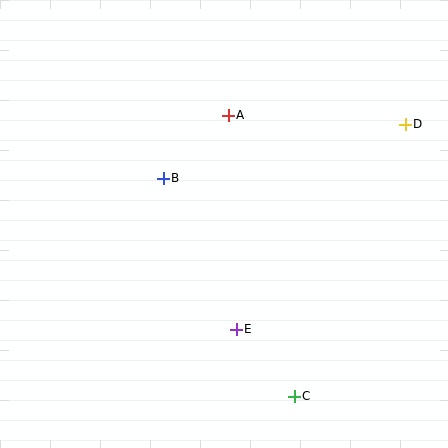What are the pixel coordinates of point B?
Point B is at (163, 178).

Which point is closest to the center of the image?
Point B at (163, 178) is closest to the center.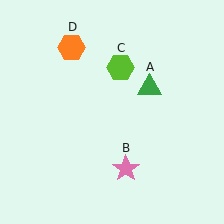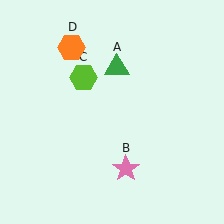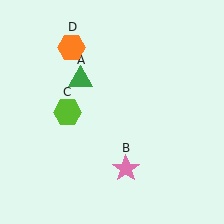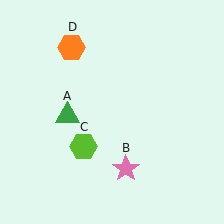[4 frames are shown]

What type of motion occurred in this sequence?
The green triangle (object A), lime hexagon (object C) rotated counterclockwise around the center of the scene.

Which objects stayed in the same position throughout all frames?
Pink star (object B) and orange hexagon (object D) remained stationary.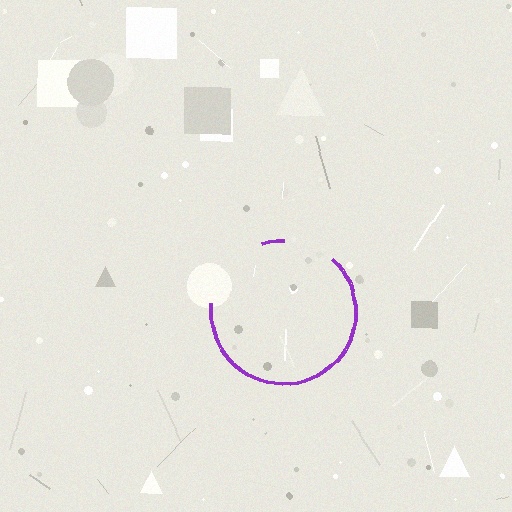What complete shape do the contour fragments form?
The contour fragments form a circle.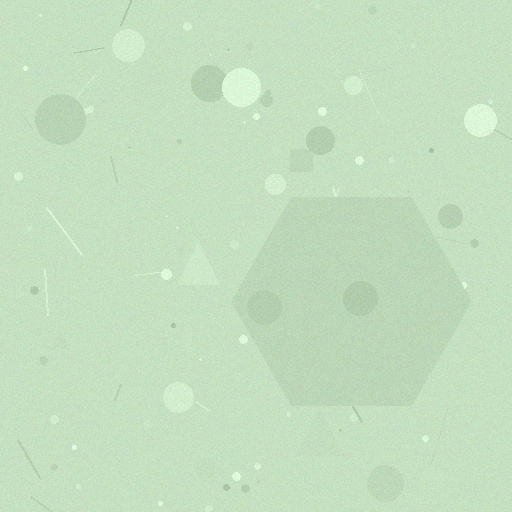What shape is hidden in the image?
A hexagon is hidden in the image.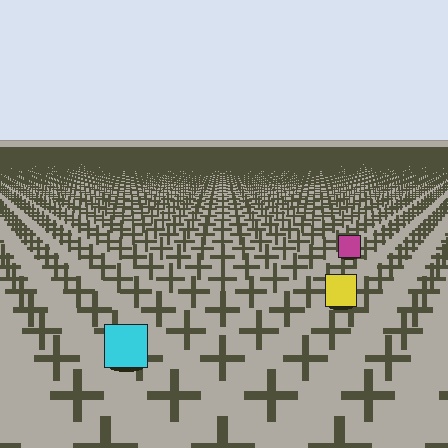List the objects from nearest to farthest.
From nearest to farthest: the cyan square, the yellow square, the magenta square.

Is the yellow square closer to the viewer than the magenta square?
Yes. The yellow square is closer — you can tell from the texture gradient: the ground texture is coarser near it.